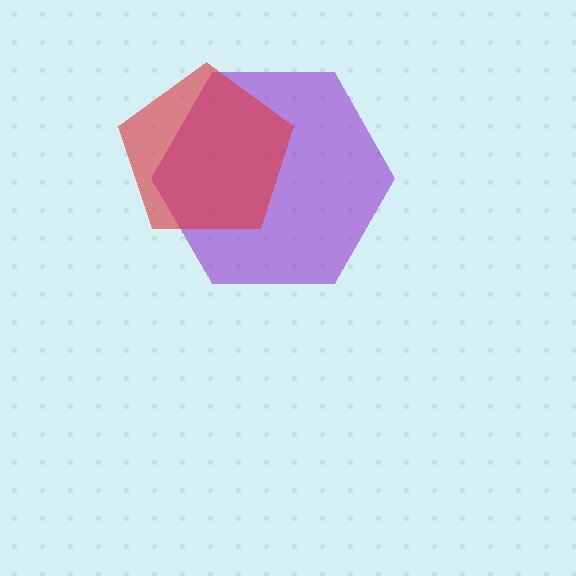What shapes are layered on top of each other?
The layered shapes are: a purple hexagon, a red pentagon.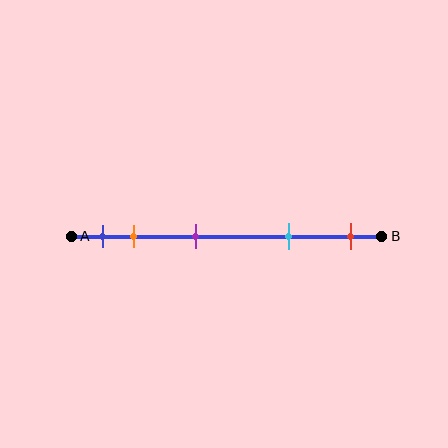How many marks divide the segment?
There are 5 marks dividing the segment.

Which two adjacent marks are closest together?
The blue and orange marks are the closest adjacent pair.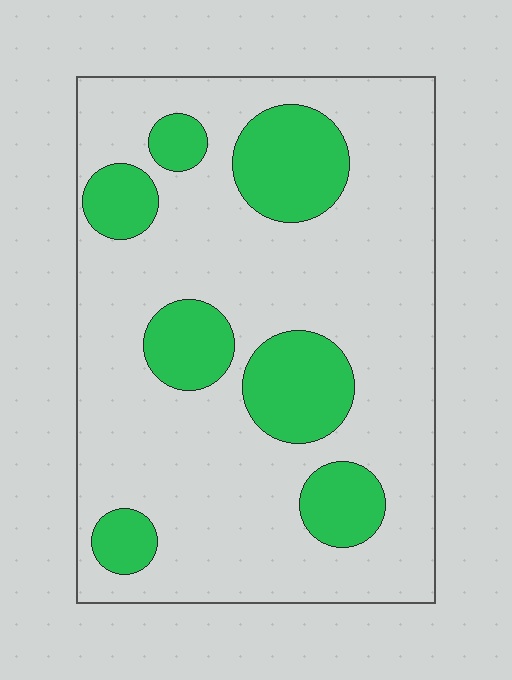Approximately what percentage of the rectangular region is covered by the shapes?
Approximately 25%.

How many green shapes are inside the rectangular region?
7.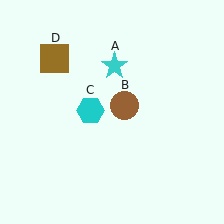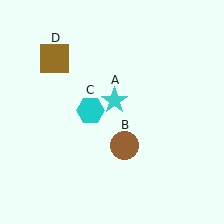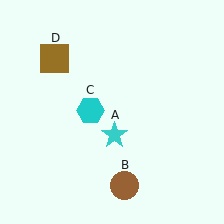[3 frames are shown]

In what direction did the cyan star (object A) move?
The cyan star (object A) moved down.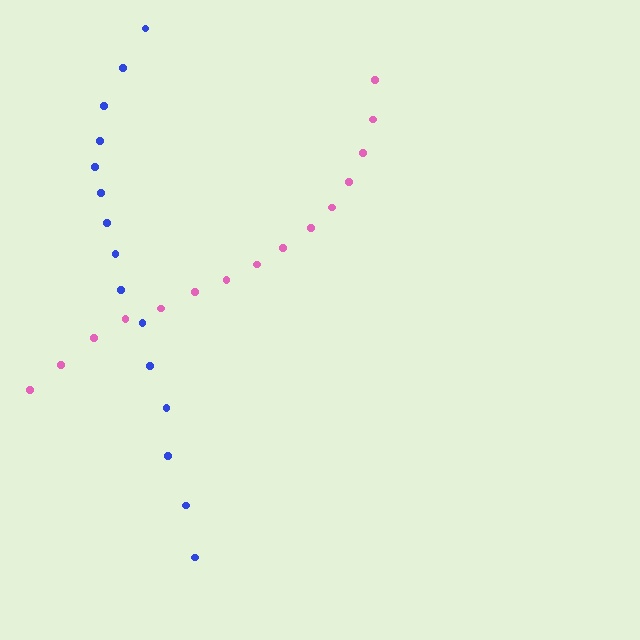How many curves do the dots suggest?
There are 2 distinct paths.